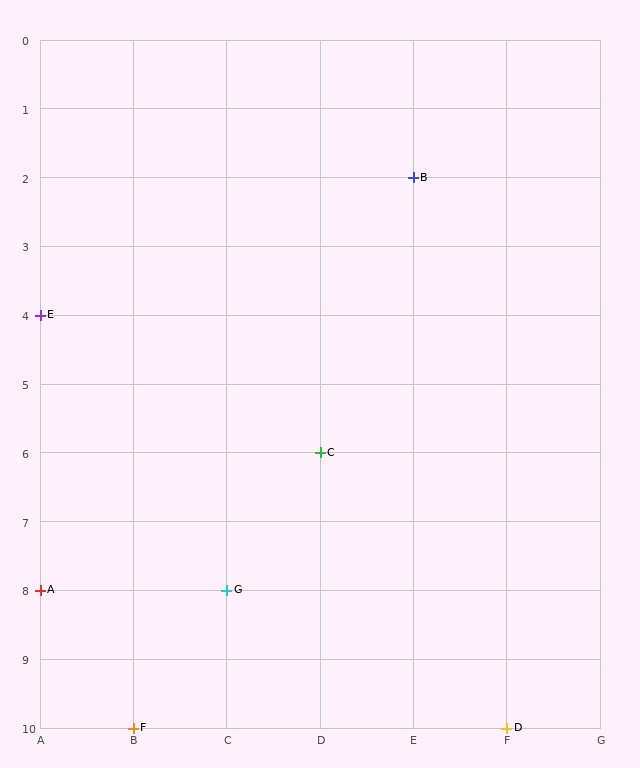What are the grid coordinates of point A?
Point A is at grid coordinates (A, 8).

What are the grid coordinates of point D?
Point D is at grid coordinates (F, 10).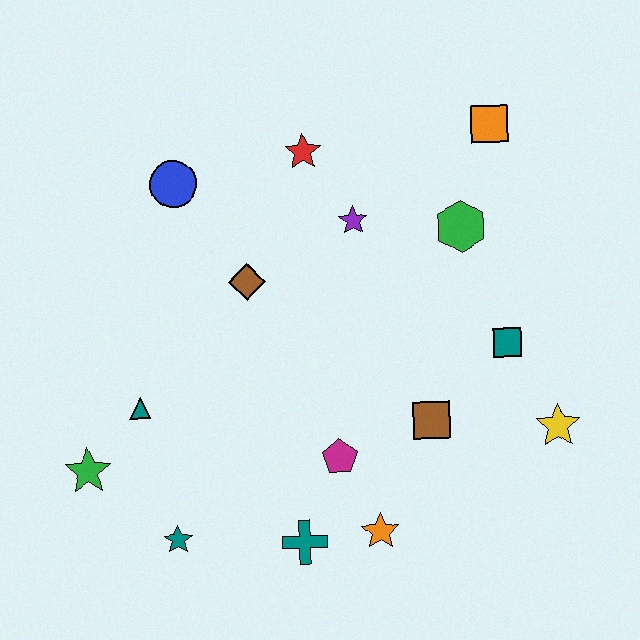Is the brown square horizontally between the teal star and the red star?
No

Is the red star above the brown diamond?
Yes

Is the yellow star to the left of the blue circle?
No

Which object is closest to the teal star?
The green star is closest to the teal star.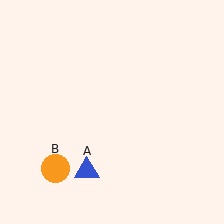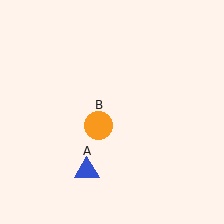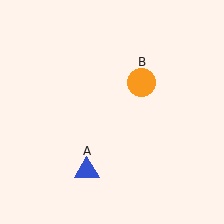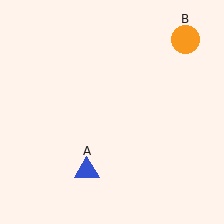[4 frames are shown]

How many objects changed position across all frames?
1 object changed position: orange circle (object B).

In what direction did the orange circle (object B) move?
The orange circle (object B) moved up and to the right.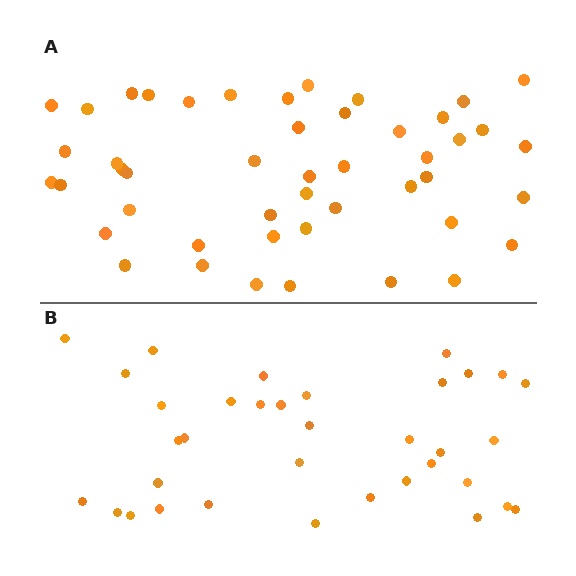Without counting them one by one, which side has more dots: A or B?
Region A (the top region) has more dots.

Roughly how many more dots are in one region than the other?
Region A has roughly 12 or so more dots than region B.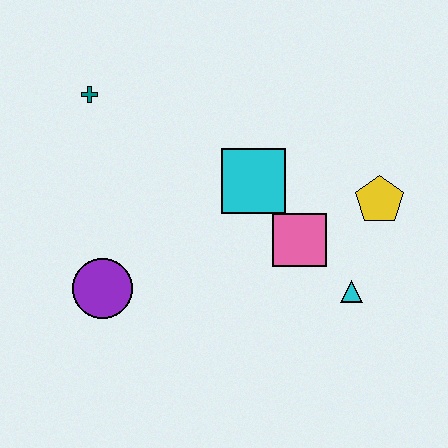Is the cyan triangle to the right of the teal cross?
Yes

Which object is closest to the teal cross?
The cyan square is closest to the teal cross.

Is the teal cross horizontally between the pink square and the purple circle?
No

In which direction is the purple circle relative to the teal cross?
The purple circle is below the teal cross.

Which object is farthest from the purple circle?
The yellow pentagon is farthest from the purple circle.